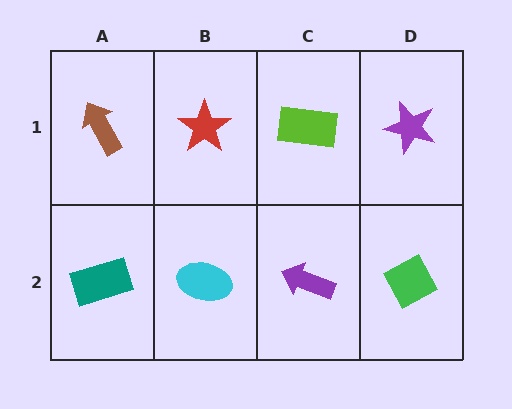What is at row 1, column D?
A purple star.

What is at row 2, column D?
A green diamond.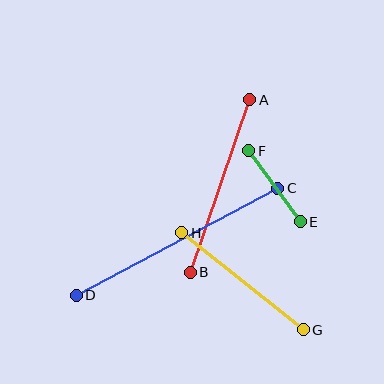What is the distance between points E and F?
The distance is approximately 88 pixels.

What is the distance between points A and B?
The distance is approximately 183 pixels.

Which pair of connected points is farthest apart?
Points C and D are farthest apart.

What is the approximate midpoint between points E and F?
The midpoint is at approximately (274, 186) pixels.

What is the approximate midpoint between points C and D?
The midpoint is at approximately (177, 242) pixels.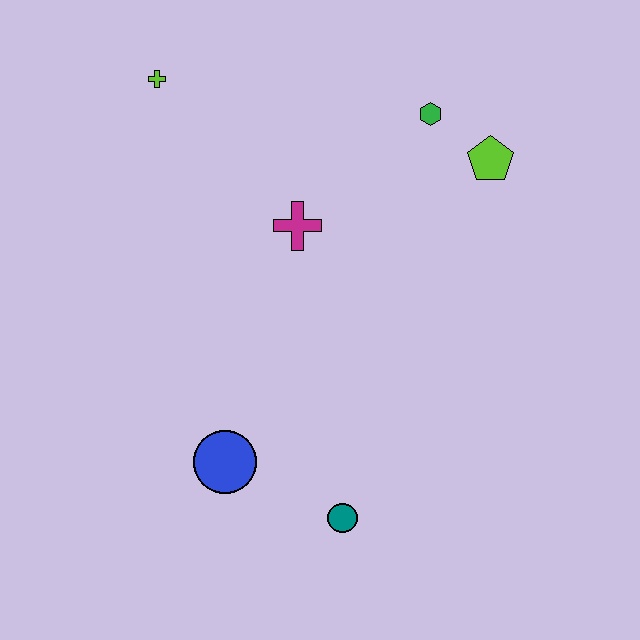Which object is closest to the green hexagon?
The lime pentagon is closest to the green hexagon.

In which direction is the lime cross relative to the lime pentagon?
The lime cross is to the left of the lime pentagon.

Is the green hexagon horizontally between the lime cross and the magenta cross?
No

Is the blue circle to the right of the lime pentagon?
No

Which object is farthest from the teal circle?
The lime cross is farthest from the teal circle.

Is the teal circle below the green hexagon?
Yes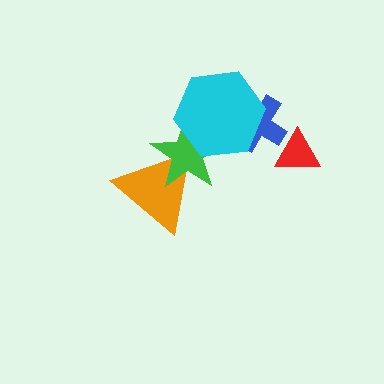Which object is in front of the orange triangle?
The green star is in front of the orange triangle.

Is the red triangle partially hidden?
Yes, it is partially covered by another shape.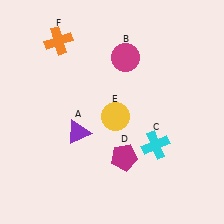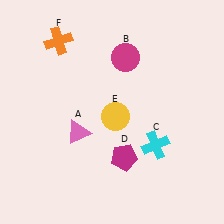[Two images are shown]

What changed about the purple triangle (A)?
In Image 1, A is purple. In Image 2, it changed to pink.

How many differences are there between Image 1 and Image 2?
There is 1 difference between the two images.